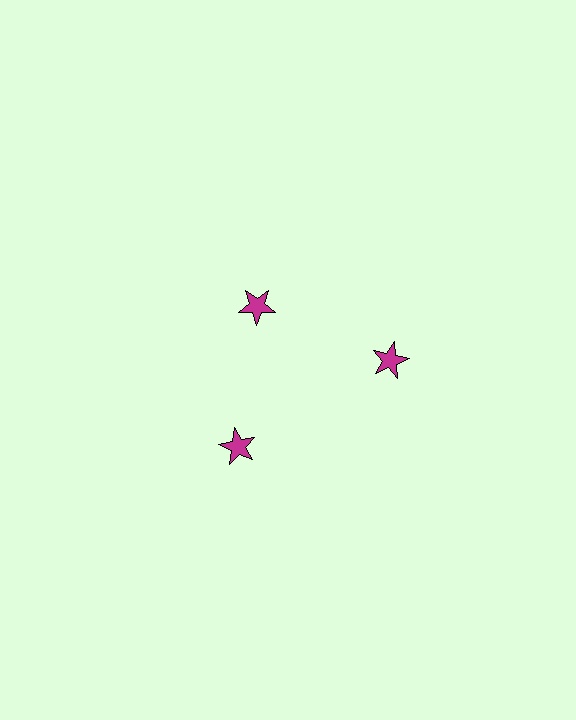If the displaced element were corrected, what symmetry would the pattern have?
It would have 3-fold rotational symmetry — the pattern would map onto itself every 120 degrees.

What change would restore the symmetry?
The symmetry would be restored by moving it outward, back onto the ring so that all 3 stars sit at equal angles and equal distance from the center.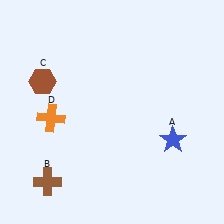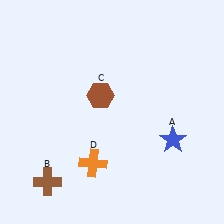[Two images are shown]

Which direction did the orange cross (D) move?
The orange cross (D) moved down.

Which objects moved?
The objects that moved are: the brown hexagon (C), the orange cross (D).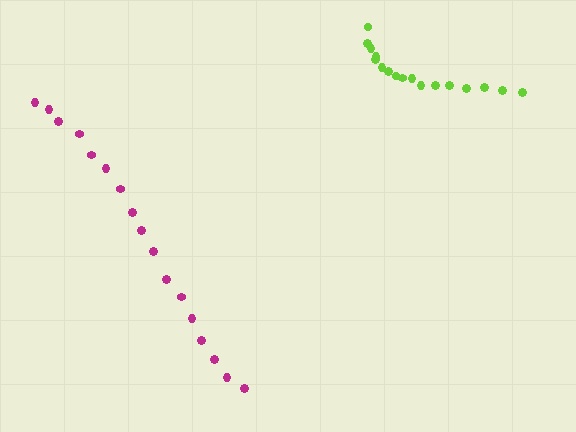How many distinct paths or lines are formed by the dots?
There are 2 distinct paths.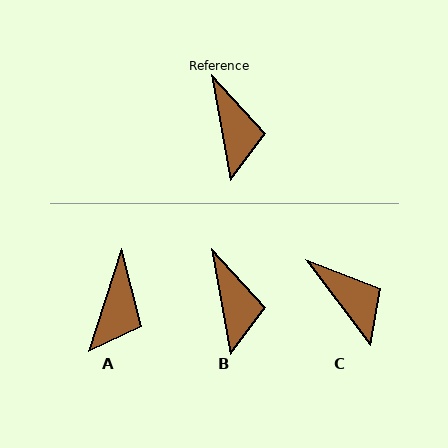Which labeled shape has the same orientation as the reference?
B.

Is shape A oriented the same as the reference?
No, it is off by about 29 degrees.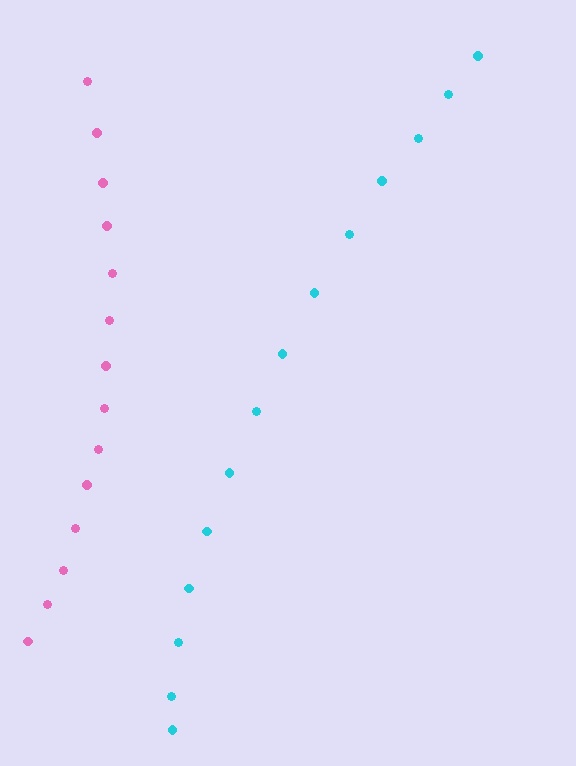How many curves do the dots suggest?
There are 2 distinct paths.